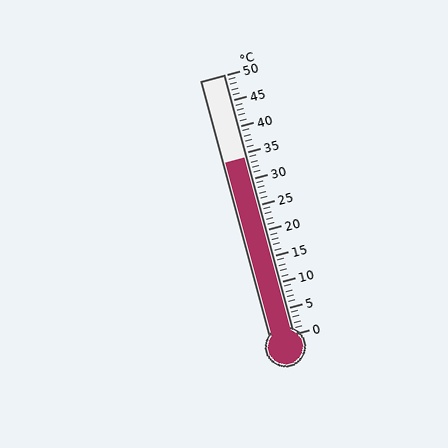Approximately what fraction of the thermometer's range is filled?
The thermometer is filled to approximately 70% of its range.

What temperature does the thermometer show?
The thermometer shows approximately 34°C.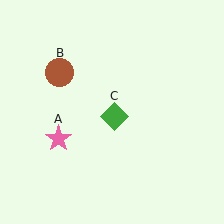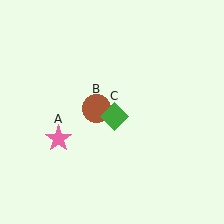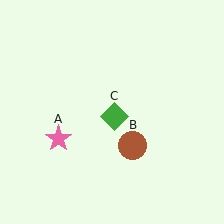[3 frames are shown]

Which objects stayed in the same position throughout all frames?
Pink star (object A) and green diamond (object C) remained stationary.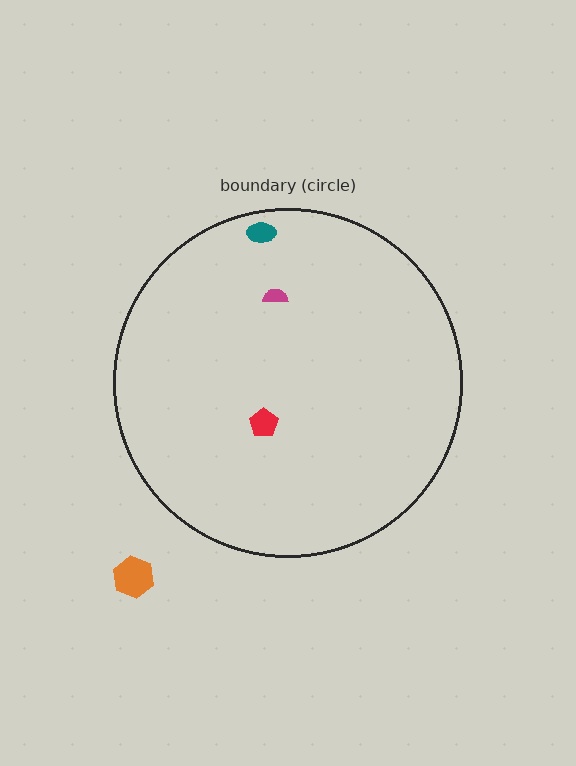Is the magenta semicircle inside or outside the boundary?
Inside.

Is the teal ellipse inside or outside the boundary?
Inside.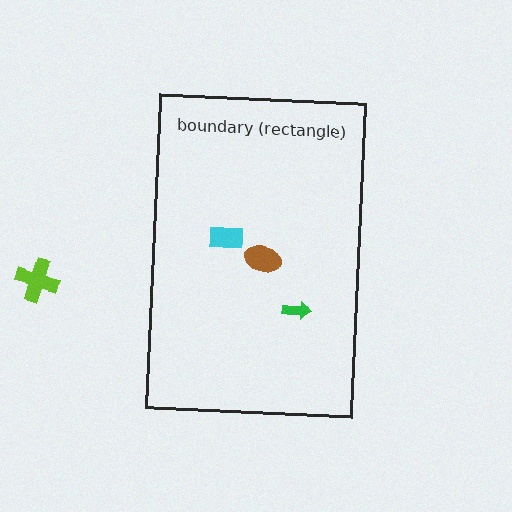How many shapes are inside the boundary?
3 inside, 1 outside.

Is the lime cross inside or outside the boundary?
Outside.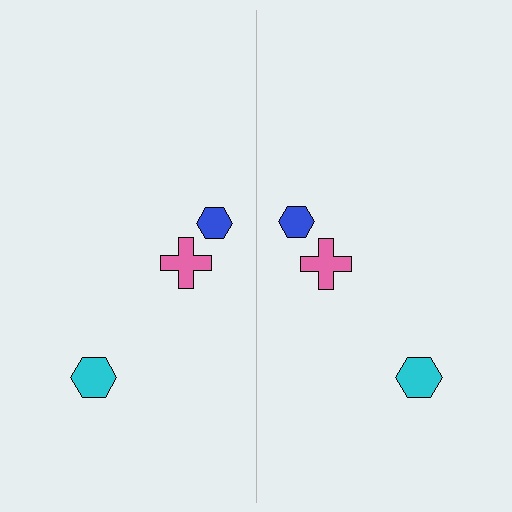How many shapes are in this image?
There are 6 shapes in this image.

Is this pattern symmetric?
Yes, this pattern has bilateral (reflection) symmetry.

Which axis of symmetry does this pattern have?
The pattern has a vertical axis of symmetry running through the center of the image.